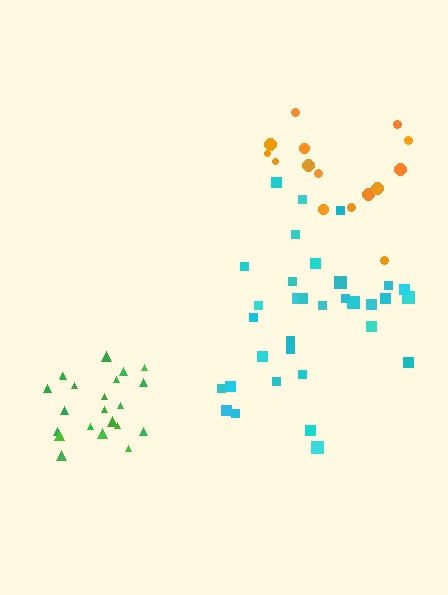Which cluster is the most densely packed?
Green.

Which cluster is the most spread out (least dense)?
Cyan.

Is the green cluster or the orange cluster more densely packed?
Green.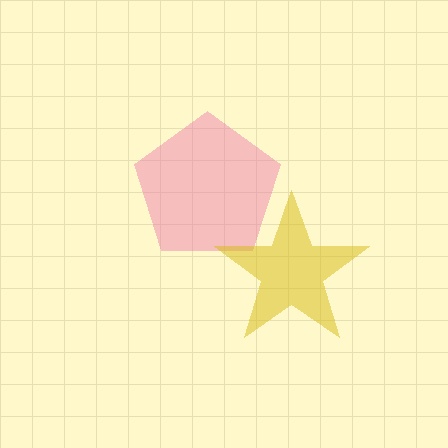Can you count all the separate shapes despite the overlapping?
Yes, there are 2 separate shapes.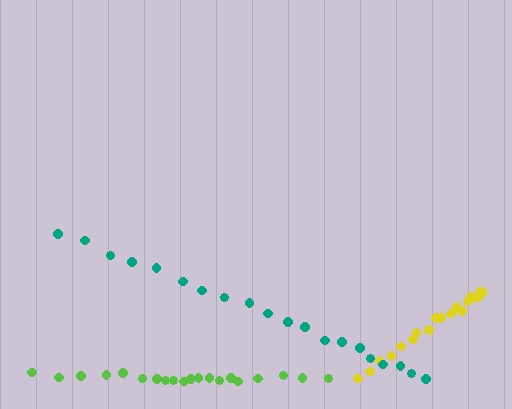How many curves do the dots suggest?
There are 3 distinct paths.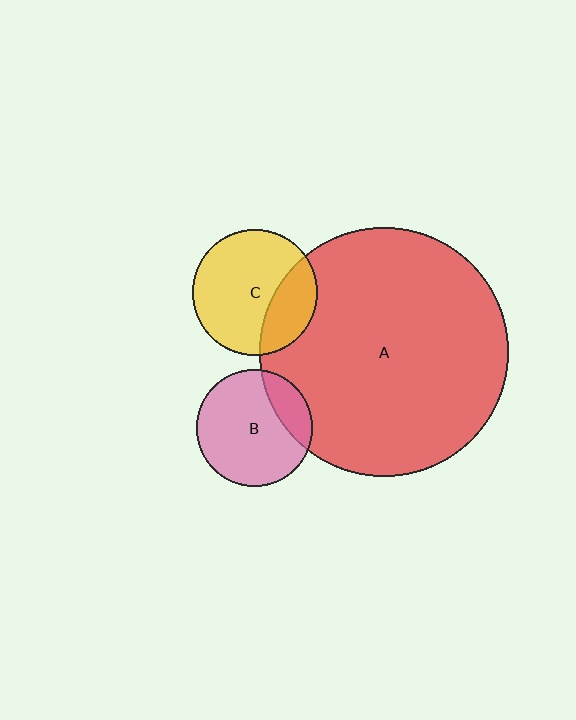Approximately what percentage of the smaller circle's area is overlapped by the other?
Approximately 20%.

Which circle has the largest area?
Circle A (red).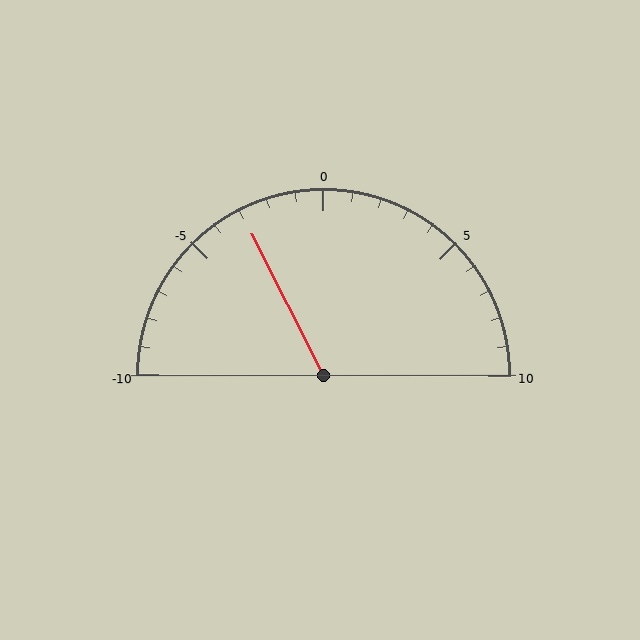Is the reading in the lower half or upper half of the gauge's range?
The reading is in the lower half of the range (-10 to 10).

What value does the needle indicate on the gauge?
The needle indicates approximately -3.